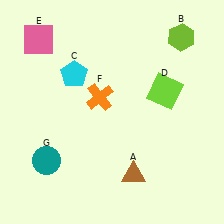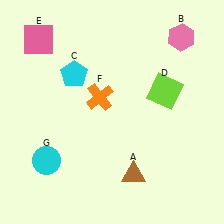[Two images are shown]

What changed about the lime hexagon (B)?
In Image 1, B is lime. In Image 2, it changed to pink.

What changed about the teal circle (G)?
In Image 1, G is teal. In Image 2, it changed to cyan.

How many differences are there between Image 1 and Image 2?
There are 2 differences between the two images.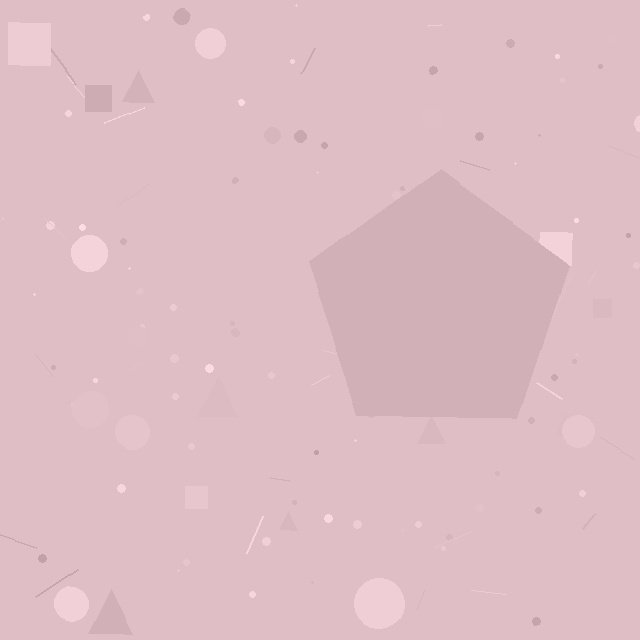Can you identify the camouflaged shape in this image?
The camouflaged shape is a pentagon.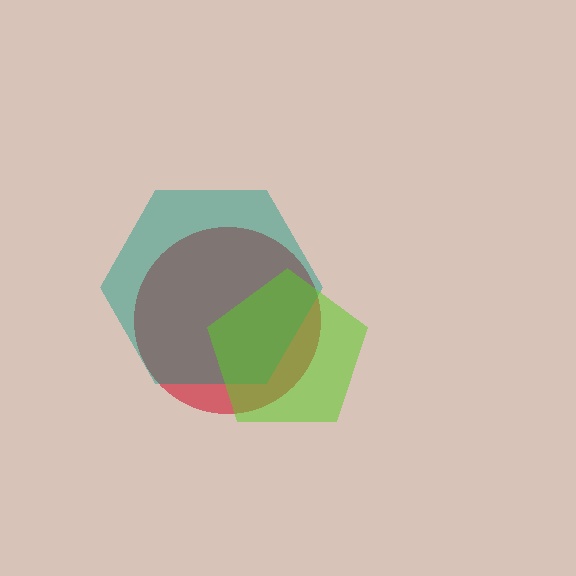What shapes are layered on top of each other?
The layered shapes are: a red circle, a teal hexagon, a lime pentagon.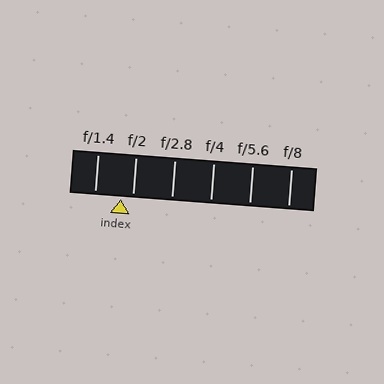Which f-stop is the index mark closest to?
The index mark is closest to f/2.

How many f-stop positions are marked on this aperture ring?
There are 6 f-stop positions marked.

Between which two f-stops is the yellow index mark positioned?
The index mark is between f/1.4 and f/2.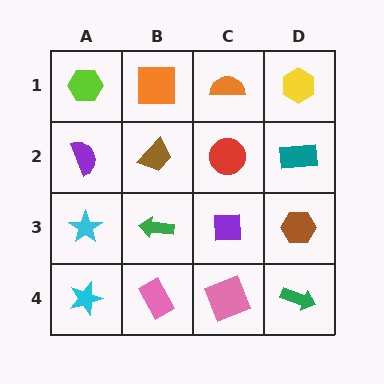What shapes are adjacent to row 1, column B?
A brown trapezoid (row 2, column B), a lime hexagon (row 1, column A), an orange semicircle (row 1, column C).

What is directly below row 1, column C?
A red circle.